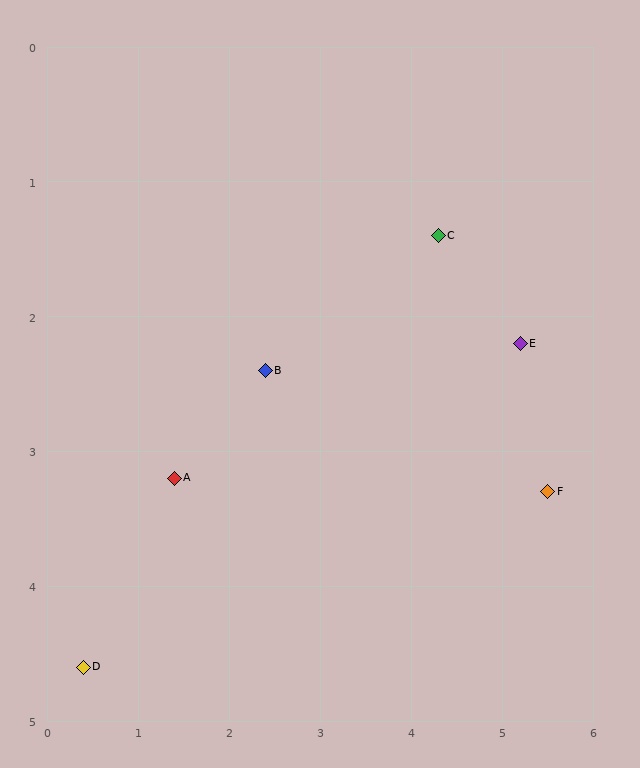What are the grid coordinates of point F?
Point F is at approximately (5.5, 3.3).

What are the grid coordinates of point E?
Point E is at approximately (5.2, 2.2).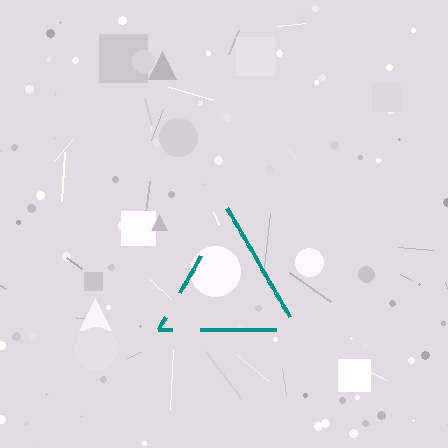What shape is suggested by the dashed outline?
The dashed outline suggests a triangle.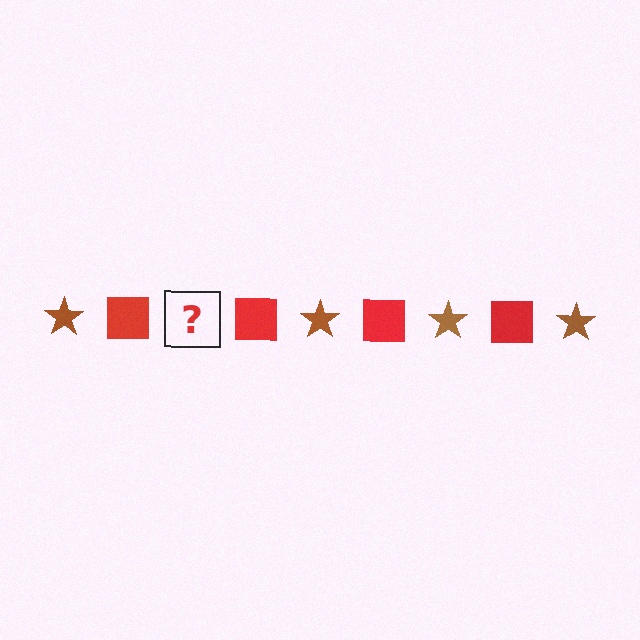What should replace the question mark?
The question mark should be replaced with a brown star.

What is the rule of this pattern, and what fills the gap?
The rule is that the pattern alternates between brown star and red square. The gap should be filled with a brown star.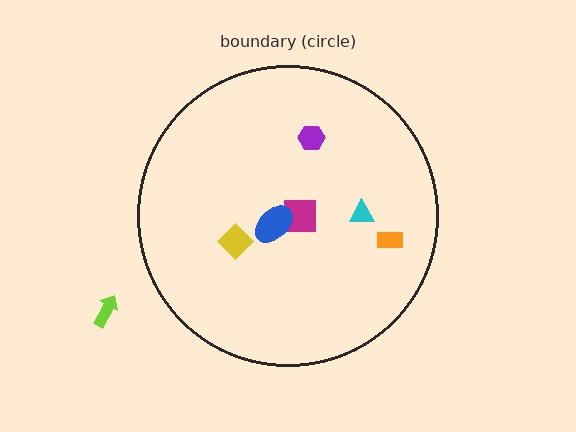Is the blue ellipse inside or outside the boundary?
Inside.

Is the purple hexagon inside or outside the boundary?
Inside.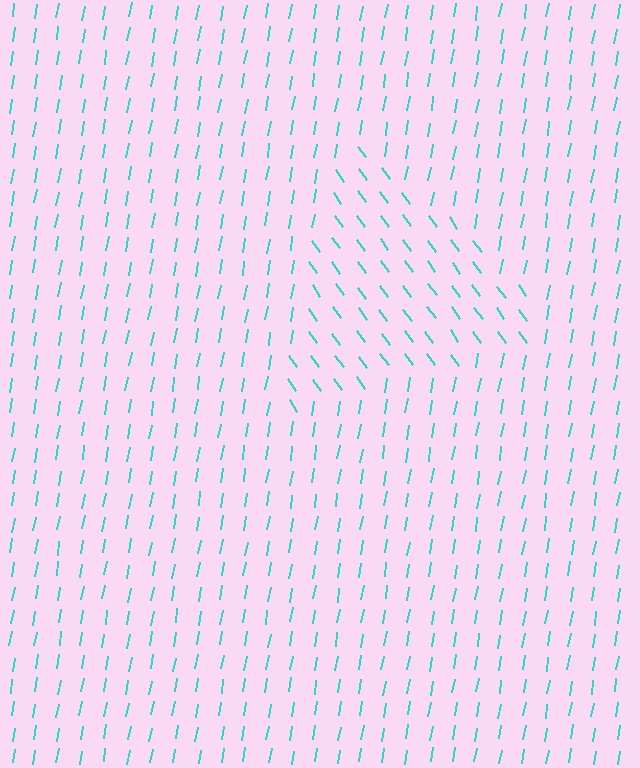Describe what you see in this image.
The image is filled with small cyan line segments. A triangle region in the image has lines oriented differently from the surrounding lines, creating a visible texture boundary.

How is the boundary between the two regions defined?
The boundary is defined purely by a change in line orientation (approximately 45 degrees difference). All lines are the same color and thickness.